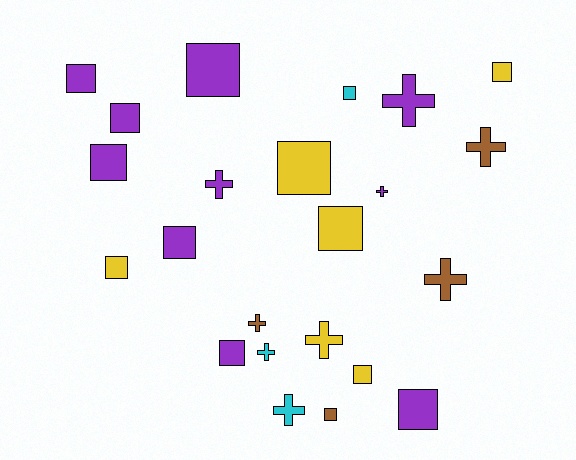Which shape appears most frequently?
Square, with 14 objects.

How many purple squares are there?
There are 7 purple squares.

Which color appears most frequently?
Purple, with 10 objects.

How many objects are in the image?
There are 23 objects.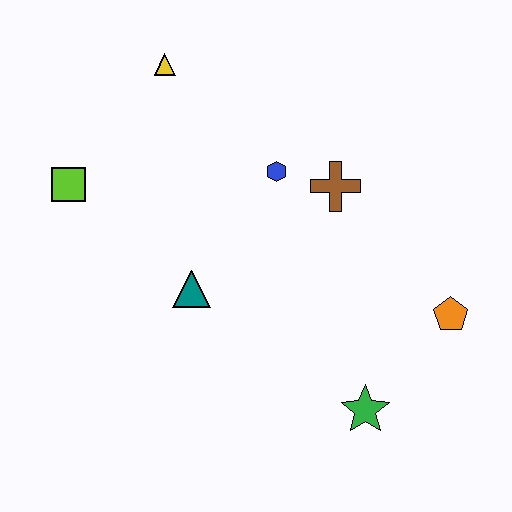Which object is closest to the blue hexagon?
The brown cross is closest to the blue hexagon.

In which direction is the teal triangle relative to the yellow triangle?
The teal triangle is below the yellow triangle.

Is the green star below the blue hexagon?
Yes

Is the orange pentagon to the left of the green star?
No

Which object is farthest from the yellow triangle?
The green star is farthest from the yellow triangle.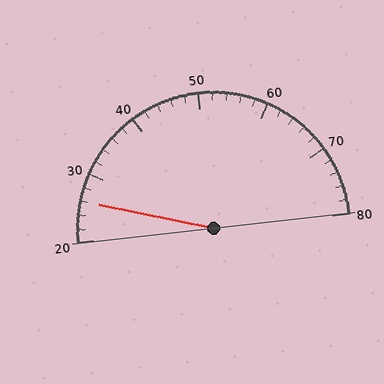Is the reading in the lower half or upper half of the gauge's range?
The reading is in the lower half of the range (20 to 80).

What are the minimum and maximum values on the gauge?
The gauge ranges from 20 to 80.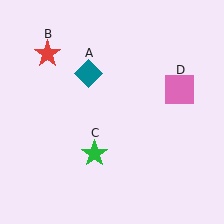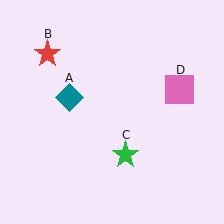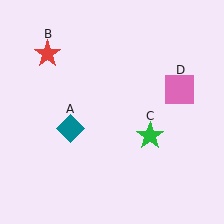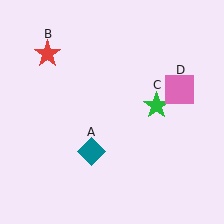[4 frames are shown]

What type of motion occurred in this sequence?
The teal diamond (object A), green star (object C) rotated counterclockwise around the center of the scene.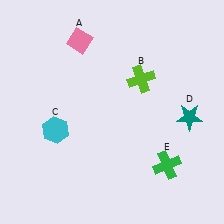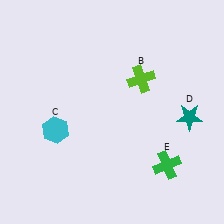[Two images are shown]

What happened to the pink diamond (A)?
The pink diamond (A) was removed in Image 2. It was in the top-left area of Image 1.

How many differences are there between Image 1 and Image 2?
There is 1 difference between the two images.